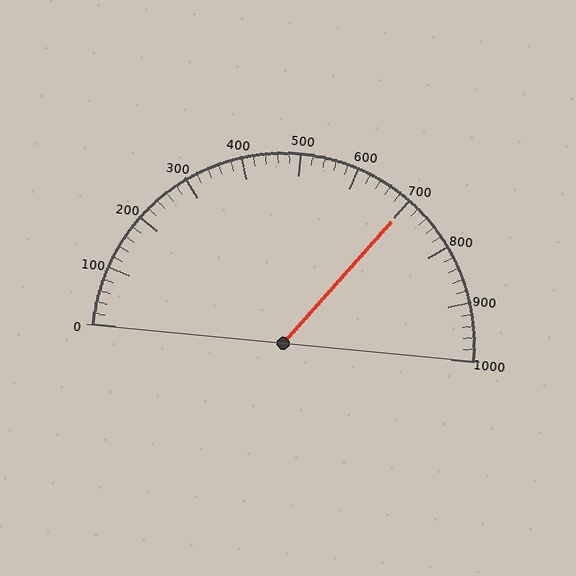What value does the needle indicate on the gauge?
The needle indicates approximately 700.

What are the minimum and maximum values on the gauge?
The gauge ranges from 0 to 1000.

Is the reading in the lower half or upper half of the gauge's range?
The reading is in the upper half of the range (0 to 1000).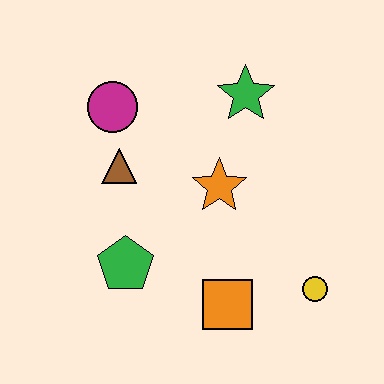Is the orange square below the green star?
Yes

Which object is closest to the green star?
The orange star is closest to the green star.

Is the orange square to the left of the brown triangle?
No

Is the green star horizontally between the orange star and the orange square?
No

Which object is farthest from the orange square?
The magenta circle is farthest from the orange square.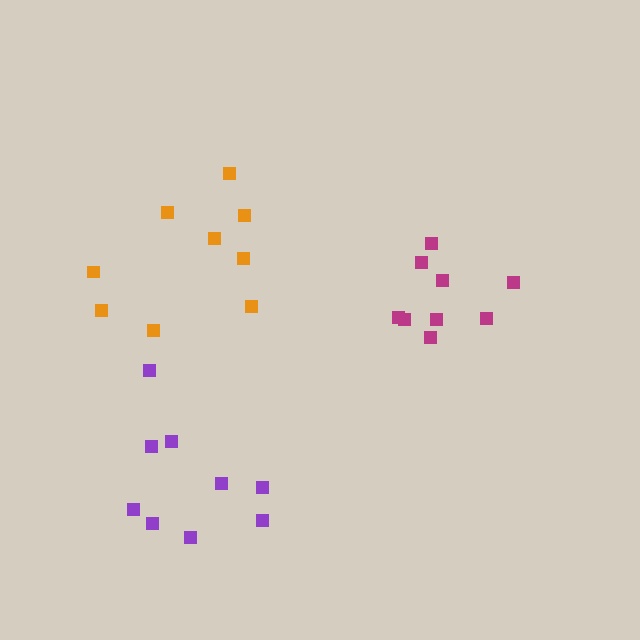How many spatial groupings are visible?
There are 3 spatial groupings.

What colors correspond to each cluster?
The clusters are colored: purple, orange, magenta.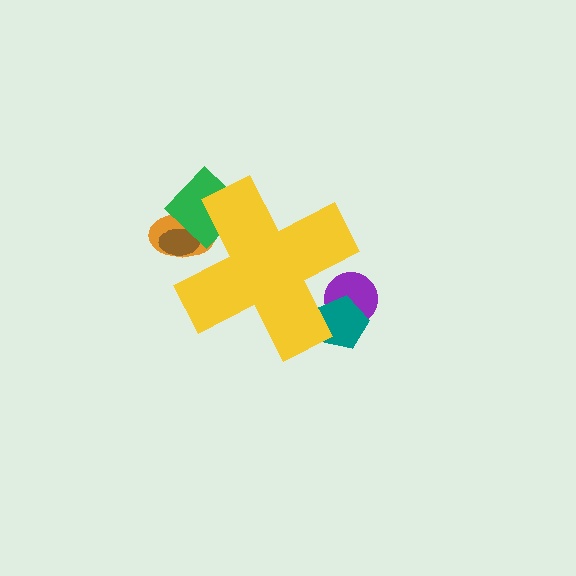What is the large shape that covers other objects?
A yellow cross.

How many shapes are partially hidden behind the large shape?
5 shapes are partially hidden.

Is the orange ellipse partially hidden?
Yes, the orange ellipse is partially hidden behind the yellow cross.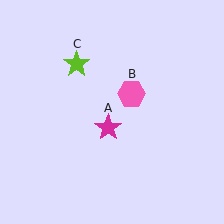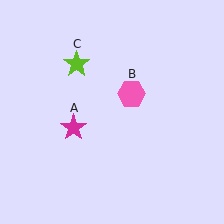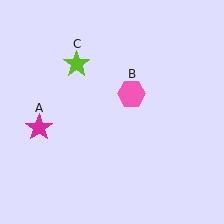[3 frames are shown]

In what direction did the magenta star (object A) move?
The magenta star (object A) moved left.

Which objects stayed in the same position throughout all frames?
Pink hexagon (object B) and lime star (object C) remained stationary.